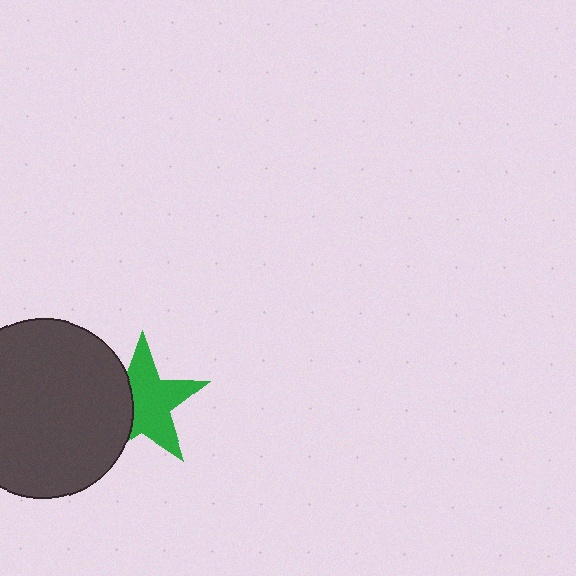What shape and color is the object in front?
The object in front is a dark gray circle.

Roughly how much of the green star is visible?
Most of it is visible (roughly 65%).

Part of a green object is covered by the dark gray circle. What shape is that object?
It is a star.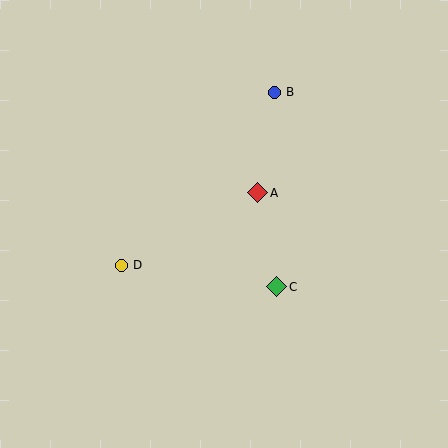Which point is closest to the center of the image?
Point A at (258, 193) is closest to the center.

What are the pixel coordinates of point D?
Point D is at (121, 265).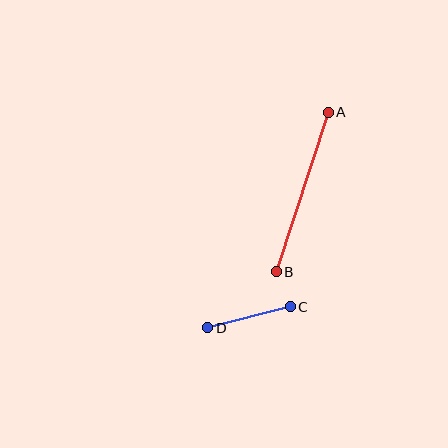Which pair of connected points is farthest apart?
Points A and B are farthest apart.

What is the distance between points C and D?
The distance is approximately 85 pixels.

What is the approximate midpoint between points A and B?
The midpoint is at approximately (302, 192) pixels.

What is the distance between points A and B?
The distance is approximately 168 pixels.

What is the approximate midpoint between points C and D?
The midpoint is at approximately (249, 317) pixels.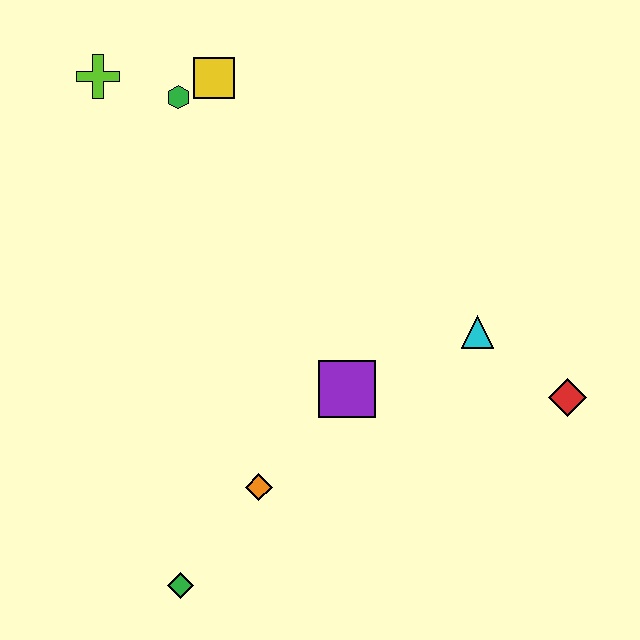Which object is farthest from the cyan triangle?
The lime cross is farthest from the cyan triangle.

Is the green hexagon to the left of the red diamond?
Yes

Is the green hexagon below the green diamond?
No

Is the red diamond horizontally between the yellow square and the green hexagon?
No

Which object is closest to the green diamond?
The orange diamond is closest to the green diamond.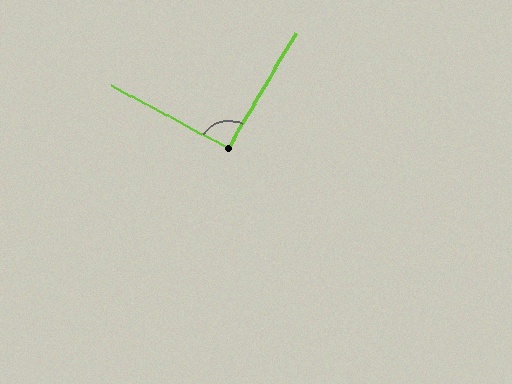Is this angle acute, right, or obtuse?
It is approximately a right angle.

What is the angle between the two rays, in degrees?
Approximately 93 degrees.